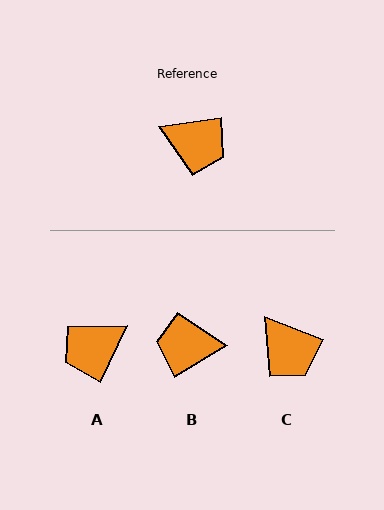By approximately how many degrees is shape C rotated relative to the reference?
Approximately 29 degrees clockwise.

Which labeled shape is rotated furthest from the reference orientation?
B, about 157 degrees away.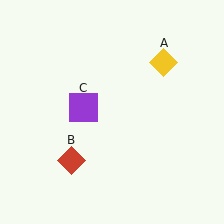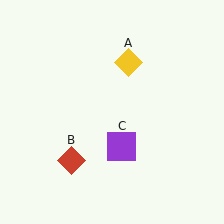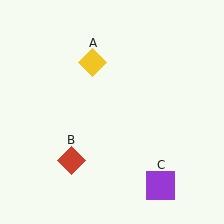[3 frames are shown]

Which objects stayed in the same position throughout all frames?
Red diamond (object B) remained stationary.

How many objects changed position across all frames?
2 objects changed position: yellow diamond (object A), purple square (object C).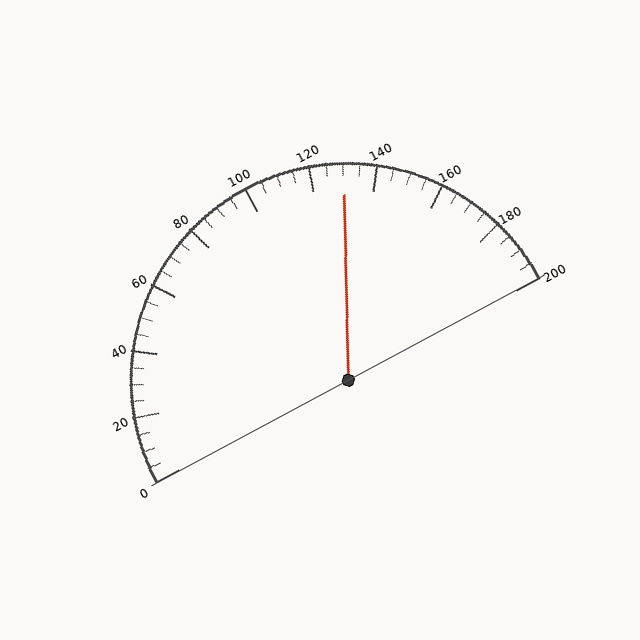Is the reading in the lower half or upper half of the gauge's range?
The reading is in the upper half of the range (0 to 200).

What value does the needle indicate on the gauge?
The needle indicates approximately 130.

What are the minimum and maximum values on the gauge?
The gauge ranges from 0 to 200.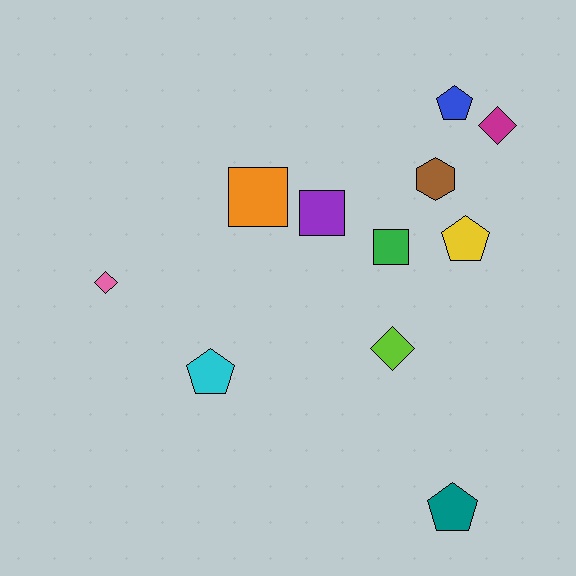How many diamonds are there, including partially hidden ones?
There are 3 diamonds.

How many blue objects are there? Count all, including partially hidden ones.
There is 1 blue object.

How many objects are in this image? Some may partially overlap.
There are 11 objects.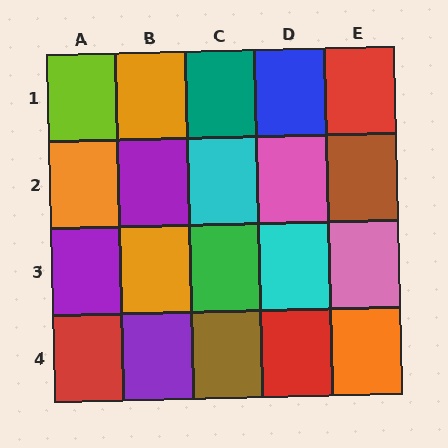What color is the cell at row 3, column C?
Green.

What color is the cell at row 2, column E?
Brown.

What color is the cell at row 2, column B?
Purple.